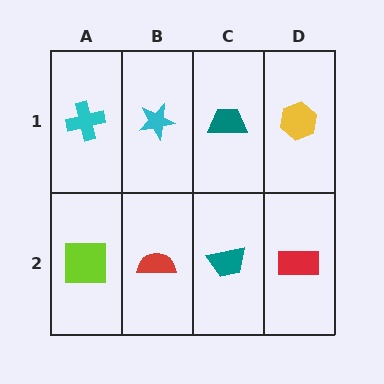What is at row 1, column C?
A teal trapezoid.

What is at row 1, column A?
A cyan cross.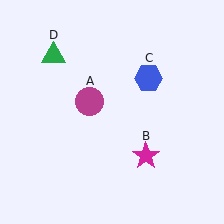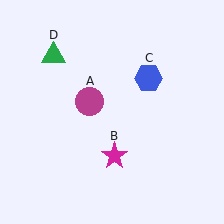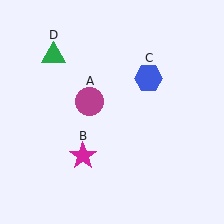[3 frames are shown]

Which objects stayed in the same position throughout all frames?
Magenta circle (object A) and blue hexagon (object C) and green triangle (object D) remained stationary.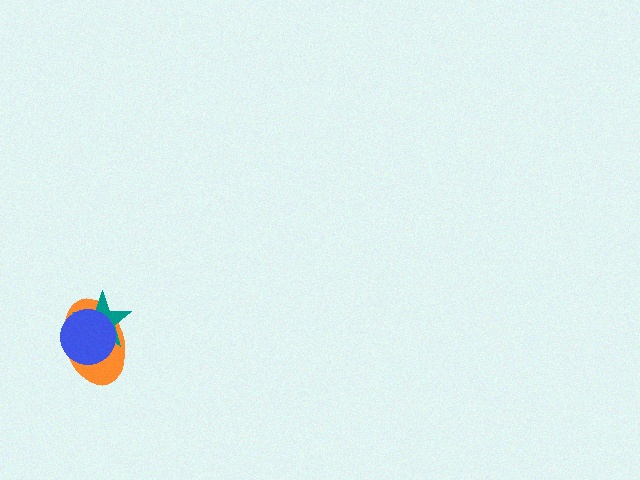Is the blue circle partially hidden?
No, no other shape covers it.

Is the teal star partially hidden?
Yes, it is partially covered by another shape.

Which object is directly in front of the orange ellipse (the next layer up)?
The teal star is directly in front of the orange ellipse.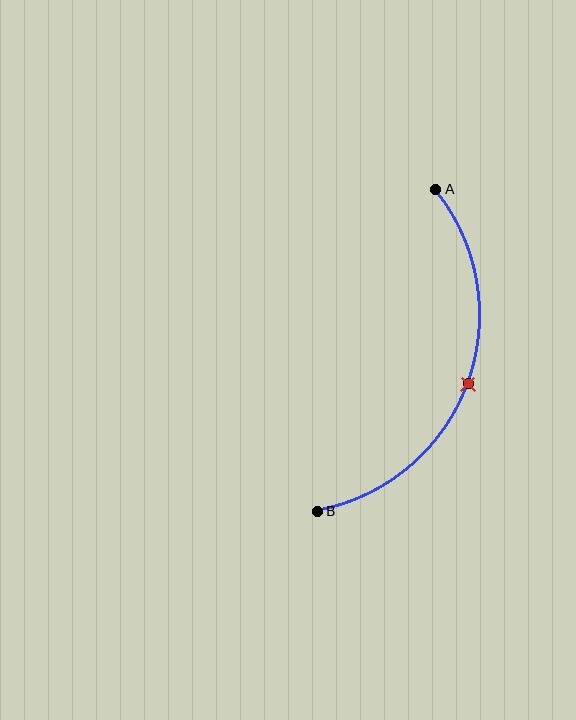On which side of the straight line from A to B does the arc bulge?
The arc bulges to the right of the straight line connecting A and B.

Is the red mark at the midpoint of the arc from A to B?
Yes. The red mark lies on the arc at equal arc-length from both A and B — it is the arc midpoint.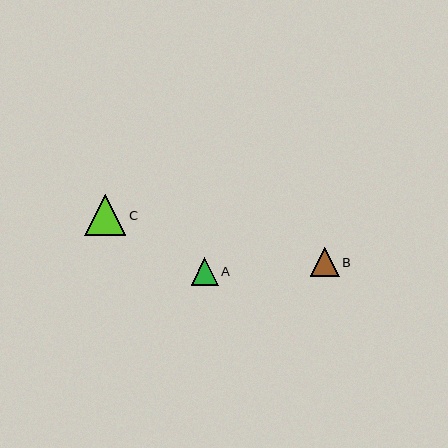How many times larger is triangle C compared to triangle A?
Triangle C is approximately 1.5 times the size of triangle A.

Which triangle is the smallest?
Triangle A is the smallest with a size of approximately 27 pixels.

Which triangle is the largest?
Triangle C is the largest with a size of approximately 41 pixels.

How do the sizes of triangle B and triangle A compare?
Triangle B and triangle A are approximately the same size.